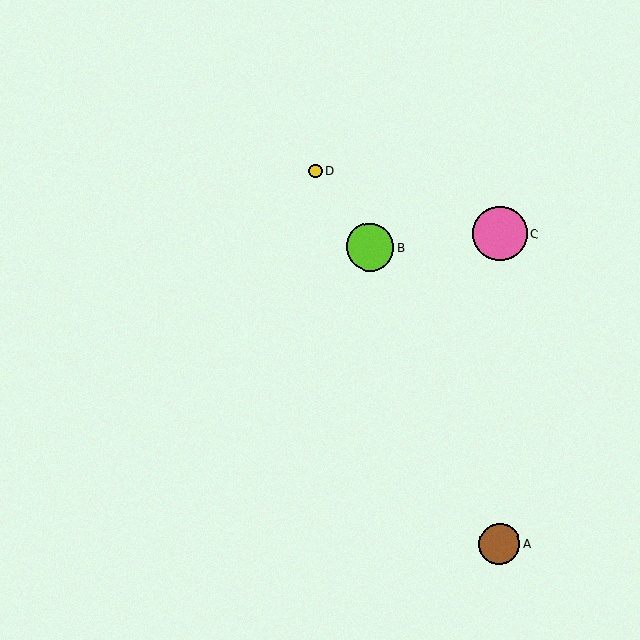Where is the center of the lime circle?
The center of the lime circle is at (370, 247).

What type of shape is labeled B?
Shape B is a lime circle.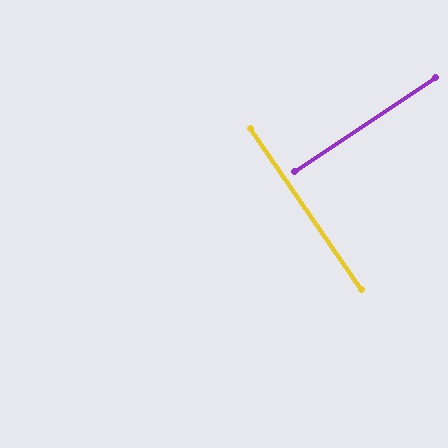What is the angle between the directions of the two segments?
Approximately 89 degrees.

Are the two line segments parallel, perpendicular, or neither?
Perpendicular — they meet at approximately 89°.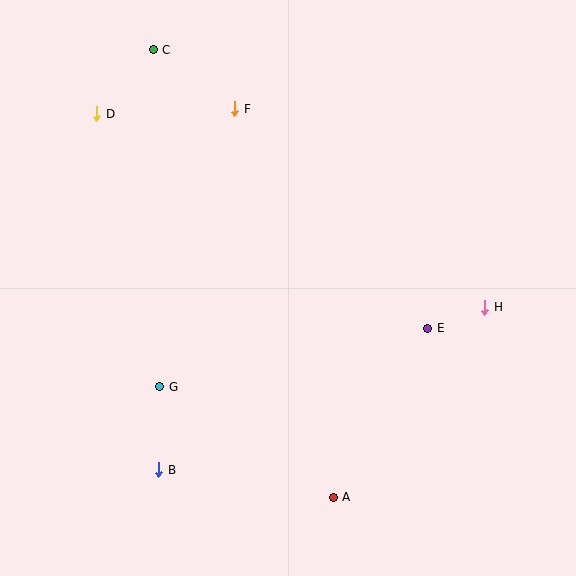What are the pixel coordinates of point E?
Point E is at (428, 328).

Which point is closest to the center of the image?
Point E at (428, 328) is closest to the center.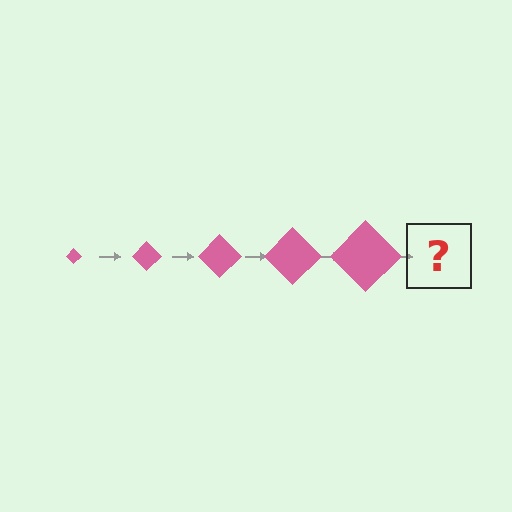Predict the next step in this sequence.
The next step is a pink diamond, larger than the previous one.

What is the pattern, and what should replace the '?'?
The pattern is that the diamond gets progressively larger each step. The '?' should be a pink diamond, larger than the previous one.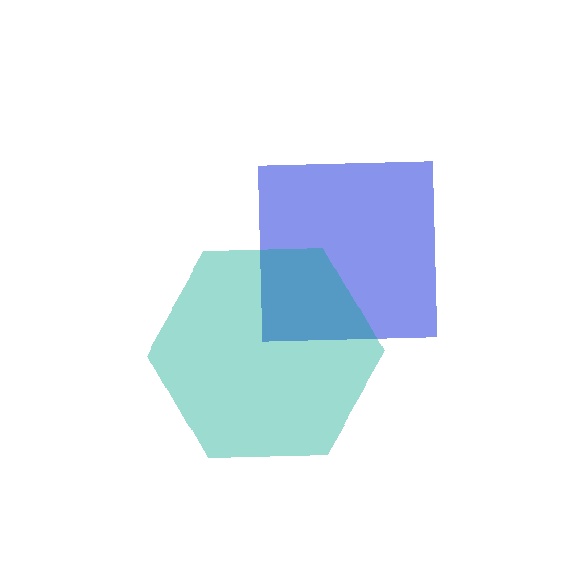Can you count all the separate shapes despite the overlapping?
Yes, there are 2 separate shapes.